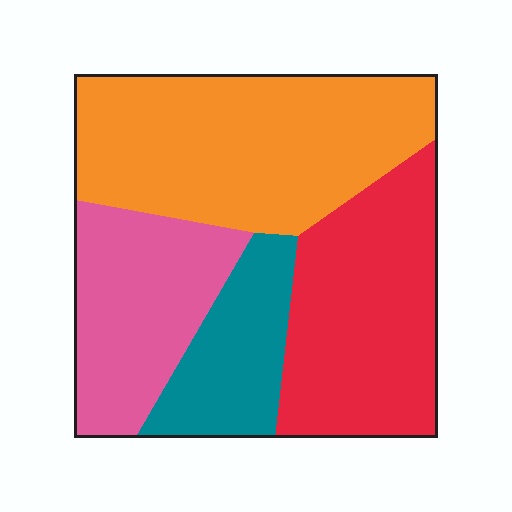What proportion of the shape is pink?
Pink covers 21% of the shape.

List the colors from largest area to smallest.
From largest to smallest: orange, red, pink, teal.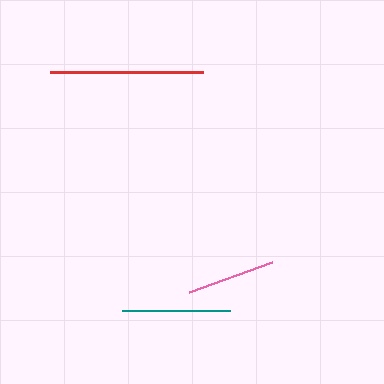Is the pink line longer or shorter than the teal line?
The teal line is longer than the pink line.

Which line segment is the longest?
The red line is the longest at approximately 154 pixels.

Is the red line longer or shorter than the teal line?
The red line is longer than the teal line.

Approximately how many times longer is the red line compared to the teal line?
The red line is approximately 1.4 times the length of the teal line.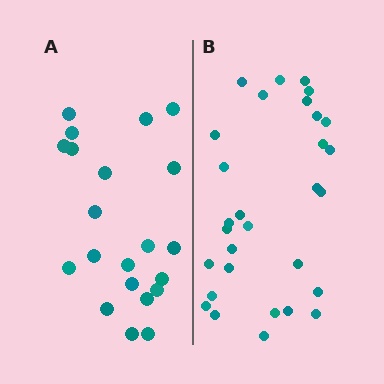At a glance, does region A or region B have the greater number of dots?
Region B (the right region) has more dots.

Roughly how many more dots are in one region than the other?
Region B has roughly 8 or so more dots than region A.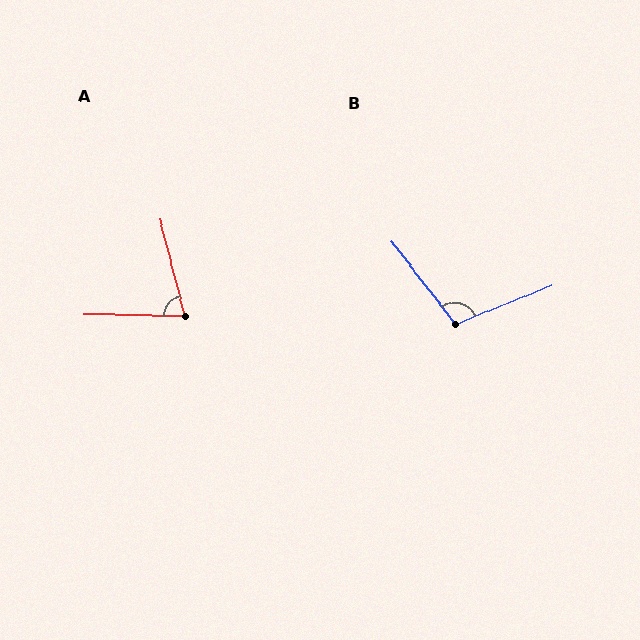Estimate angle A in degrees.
Approximately 74 degrees.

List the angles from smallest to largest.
A (74°), B (106°).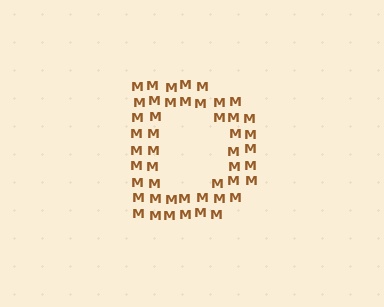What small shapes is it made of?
It is made of small letter M's.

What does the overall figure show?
The overall figure shows the letter D.